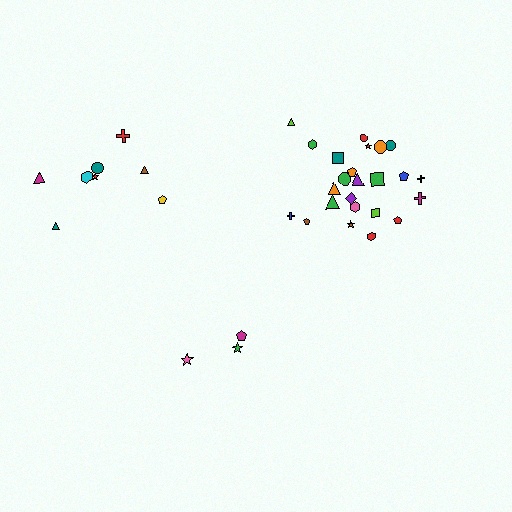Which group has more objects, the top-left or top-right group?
The top-right group.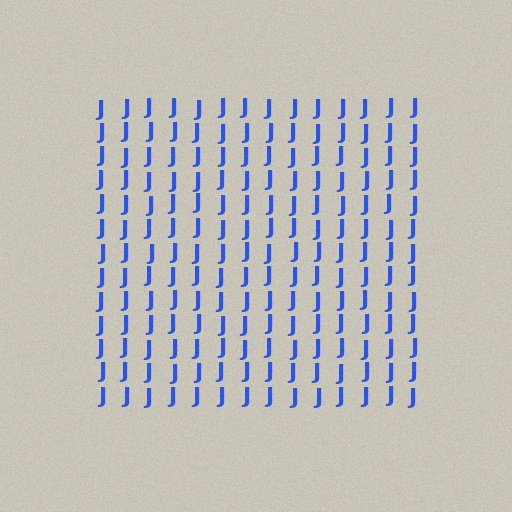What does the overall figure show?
The overall figure shows a square.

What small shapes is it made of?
It is made of small letter J's.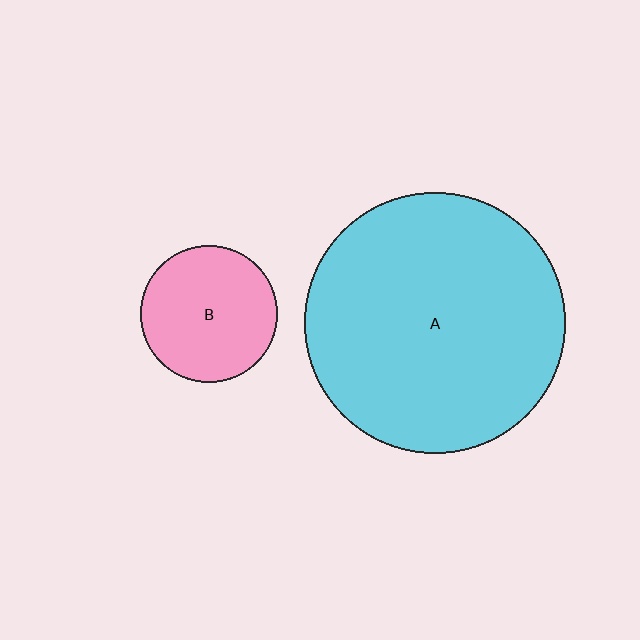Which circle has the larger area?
Circle A (cyan).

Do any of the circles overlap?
No, none of the circles overlap.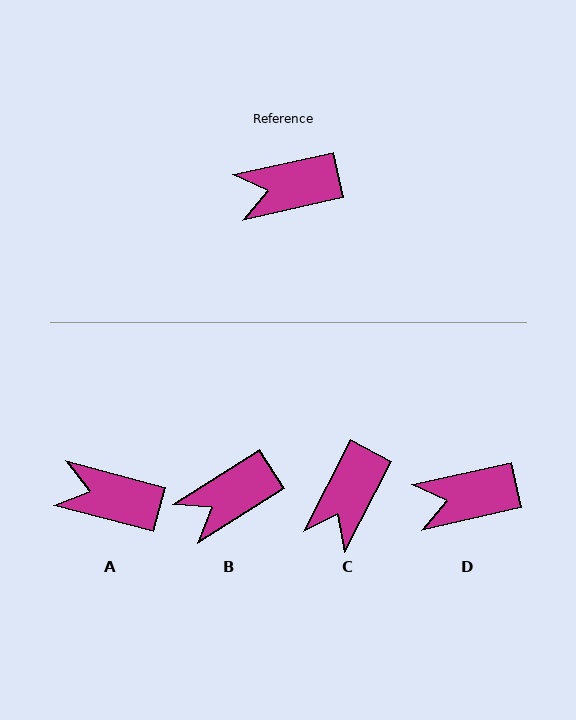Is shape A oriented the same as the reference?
No, it is off by about 27 degrees.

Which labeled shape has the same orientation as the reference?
D.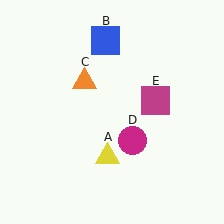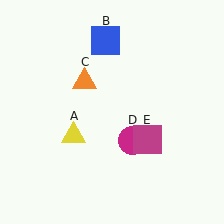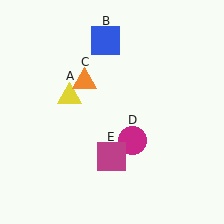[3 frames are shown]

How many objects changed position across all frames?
2 objects changed position: yellow triangle (object A), magenta square (object E).